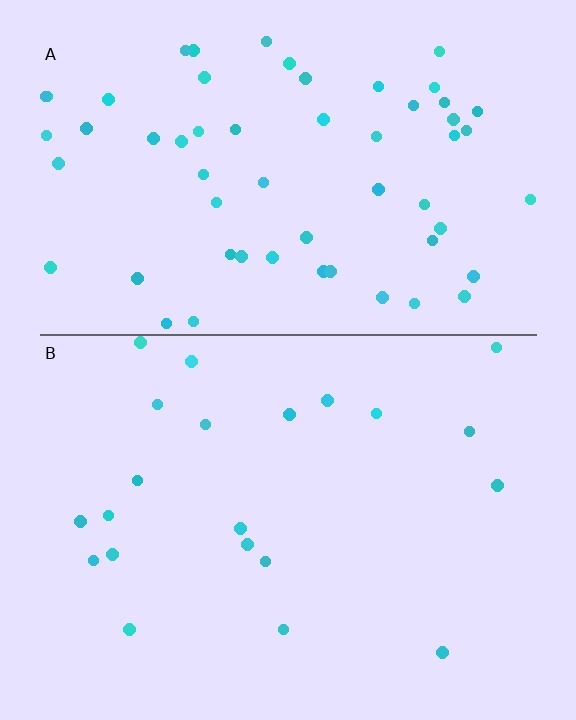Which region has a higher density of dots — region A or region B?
A (the top).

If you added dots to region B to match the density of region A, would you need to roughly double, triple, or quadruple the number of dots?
Approximately triple.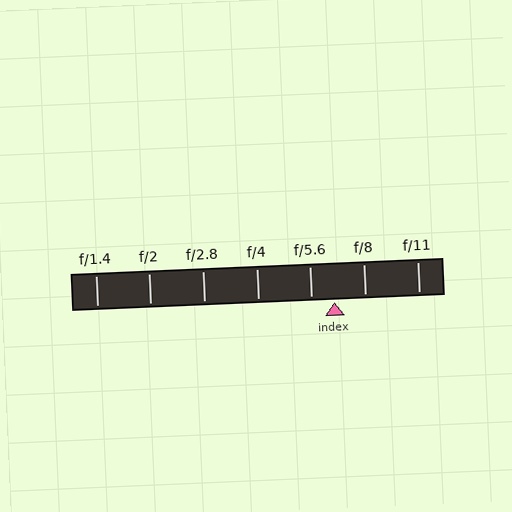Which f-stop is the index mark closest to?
The index mark is closest to f/5.6.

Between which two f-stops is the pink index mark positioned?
The index mark is between f/5.6 and f/8.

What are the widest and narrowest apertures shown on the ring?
The widest aperture shown is f/1.4 and the narrowest is f/11.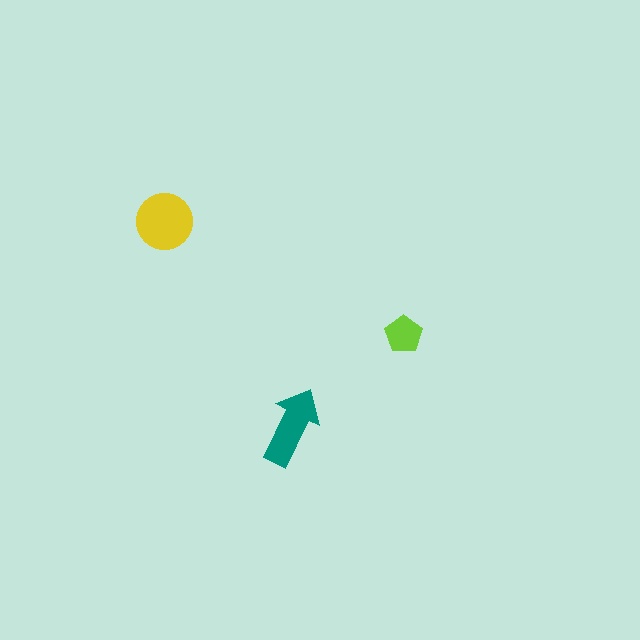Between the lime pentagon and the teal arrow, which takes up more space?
The teal arrow.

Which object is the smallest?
The lime pentagon.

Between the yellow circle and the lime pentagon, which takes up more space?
The yellow circle.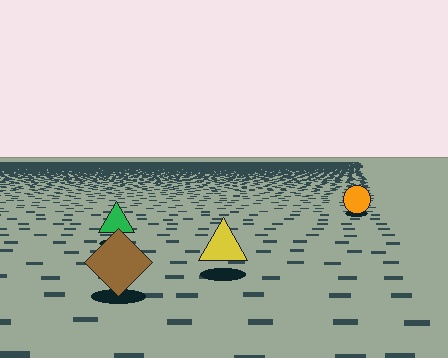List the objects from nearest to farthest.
From nearest to farthest: the brown diamond, the yellow triangle, the green triangle, the orange circle.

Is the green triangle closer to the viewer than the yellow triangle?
No. The yellow triangle is closer — you can tell from the texture gradient: the ground texture is coarser near it.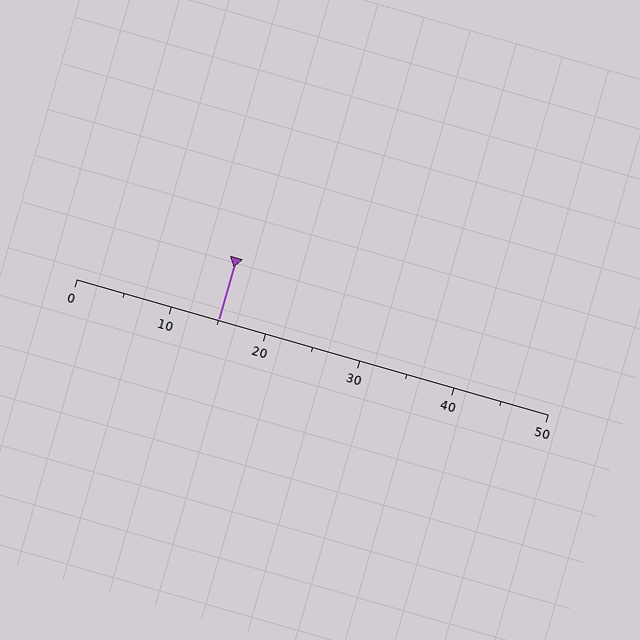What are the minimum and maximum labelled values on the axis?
The axis runs from 0 to 50.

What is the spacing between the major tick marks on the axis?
The major ticks are spaced 10 apart.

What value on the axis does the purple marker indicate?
The marker indicates approximately 15.